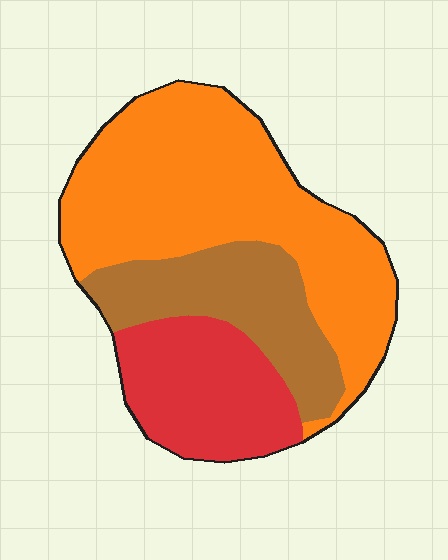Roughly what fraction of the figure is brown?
Brown takes up about one quarter (1/4) of the figure.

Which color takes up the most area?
Orange, at roughly 55%.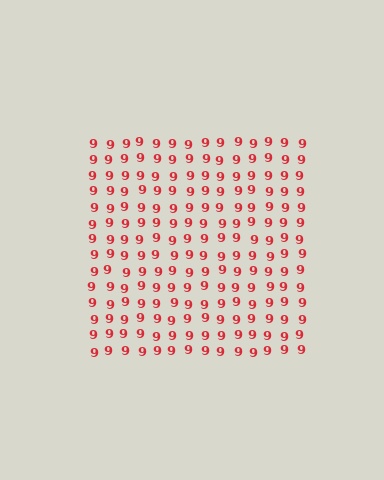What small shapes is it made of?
It is made of small digit 9's.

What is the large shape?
The large shape is a square.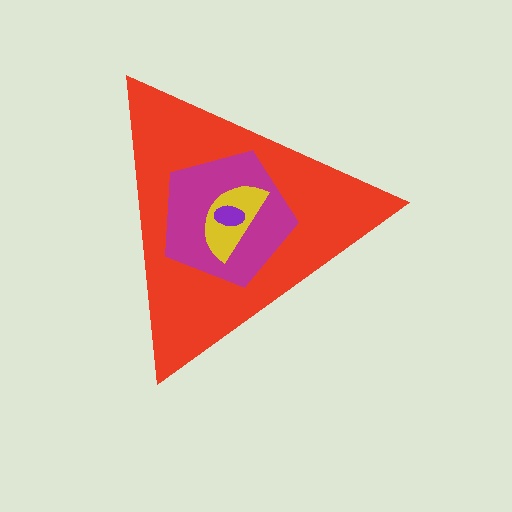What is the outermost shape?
The red triangle.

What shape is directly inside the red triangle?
The magenta pentagon.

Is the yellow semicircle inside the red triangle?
Yes.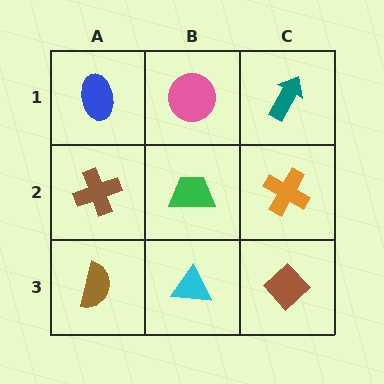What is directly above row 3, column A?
A brown cross.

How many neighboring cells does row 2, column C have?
3.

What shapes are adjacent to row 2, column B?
A pink circle (row 1, column B), a cyan triangle (row 3, column B), a brown cross (row 2, column A), an orange cross (row 2, column C).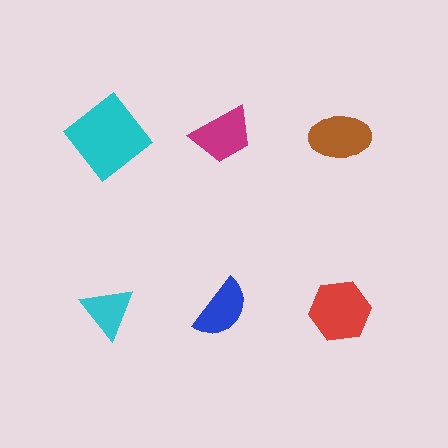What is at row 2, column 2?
A blue semicircle.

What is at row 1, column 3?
A brown ellipse.